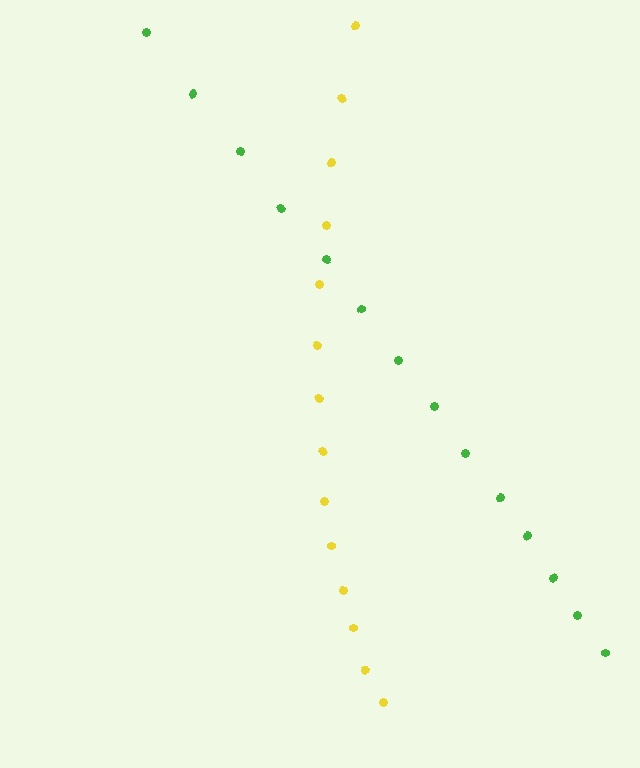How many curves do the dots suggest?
There are 2 distinct paths.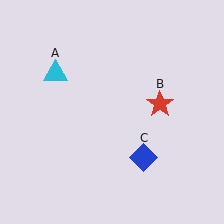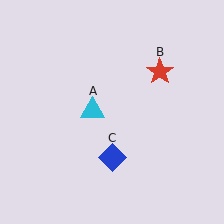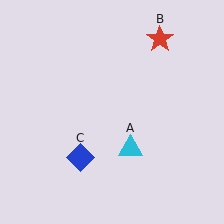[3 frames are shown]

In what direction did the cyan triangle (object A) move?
The cyan triangle (object A) moved down and to the right.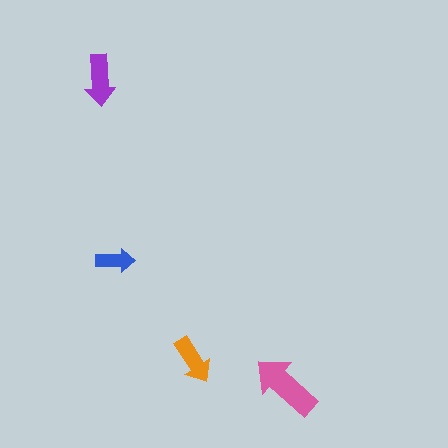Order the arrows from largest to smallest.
the pink one, the purple one, the orange one, the blue one.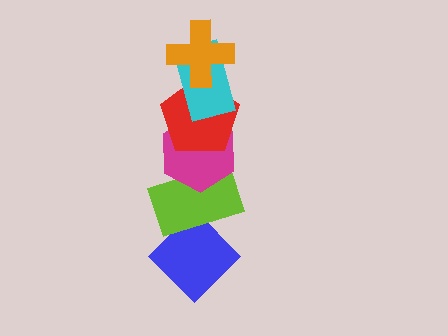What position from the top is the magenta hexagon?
The magenta hexagon is 4th from the top.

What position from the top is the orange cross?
The orange cross is 1st from the top.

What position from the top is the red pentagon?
The red pentagon is 3rd from the top.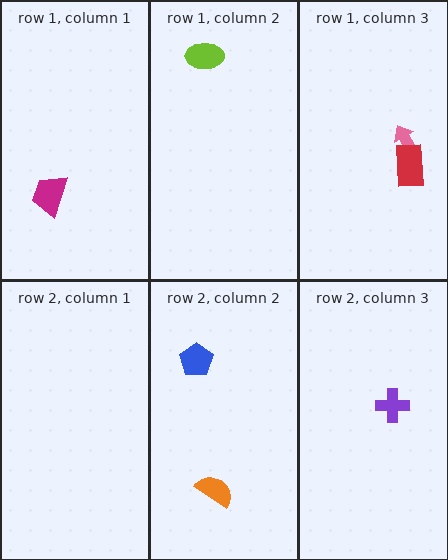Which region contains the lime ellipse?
The row 1, column 2 region.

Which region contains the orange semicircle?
The row 2, column 2 region.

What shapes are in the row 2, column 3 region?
The purple cross.